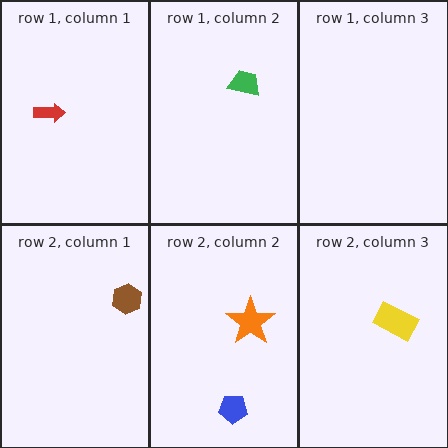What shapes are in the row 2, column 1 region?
The brown hexagon.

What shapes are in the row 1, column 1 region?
The red arrow.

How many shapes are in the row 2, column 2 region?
2.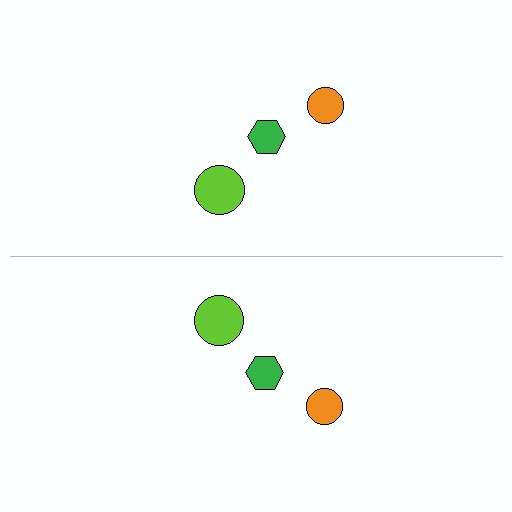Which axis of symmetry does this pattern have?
The pattern has a horizontal axis of symmetry running through the center of the image.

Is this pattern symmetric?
Yes, this pattern has bilateral (reflection) symmetry.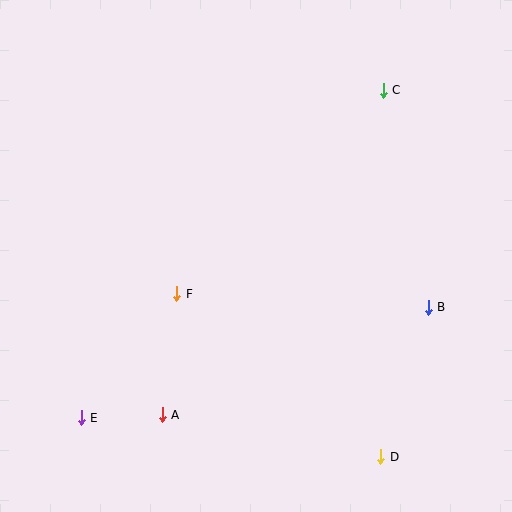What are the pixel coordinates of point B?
Point B is at (428, 307).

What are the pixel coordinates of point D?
Point D is at (381, 457).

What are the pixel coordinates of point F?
Point F is at (177, 294).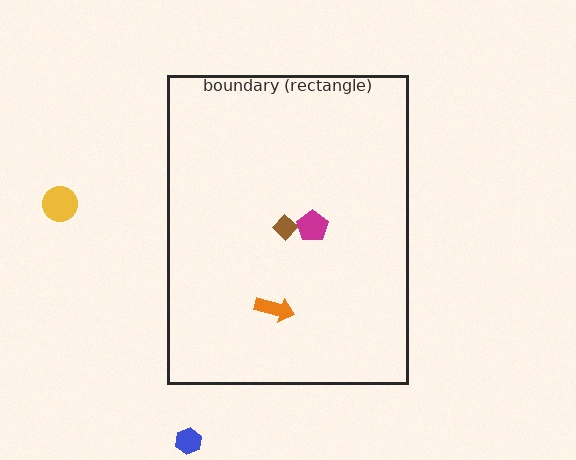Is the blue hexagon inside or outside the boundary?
Outside.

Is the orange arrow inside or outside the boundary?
Inside.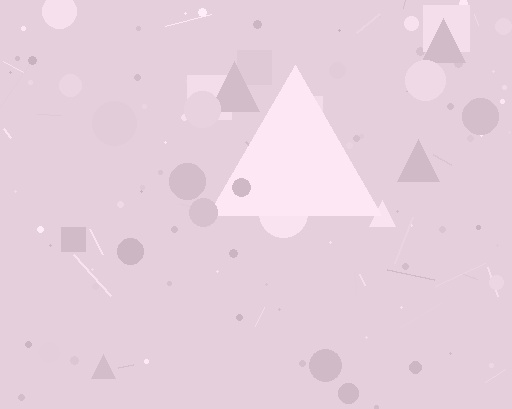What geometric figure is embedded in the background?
A triangle is embedded in the background.